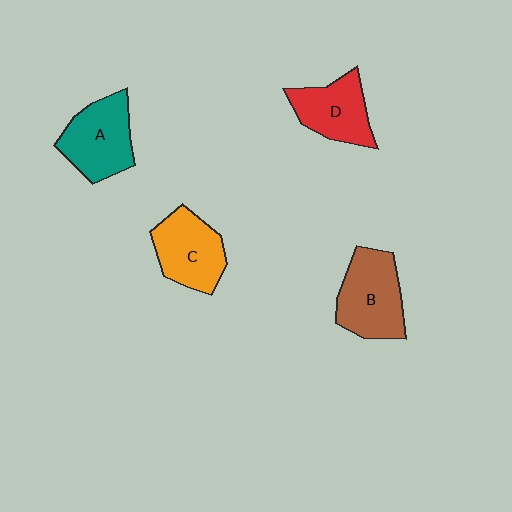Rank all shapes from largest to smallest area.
From largest to smallest: B (brown), A (teal), C (orange), D (red).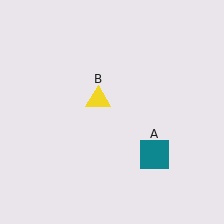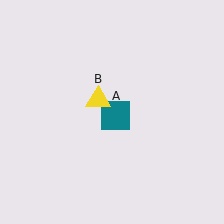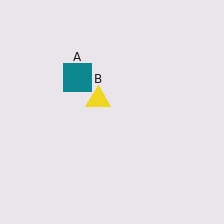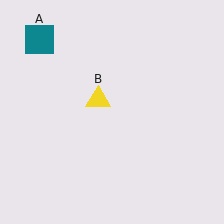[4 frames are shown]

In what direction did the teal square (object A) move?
The teal square (object A) moved up and to the left.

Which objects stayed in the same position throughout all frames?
Yellow triangle (object B) remained stationary.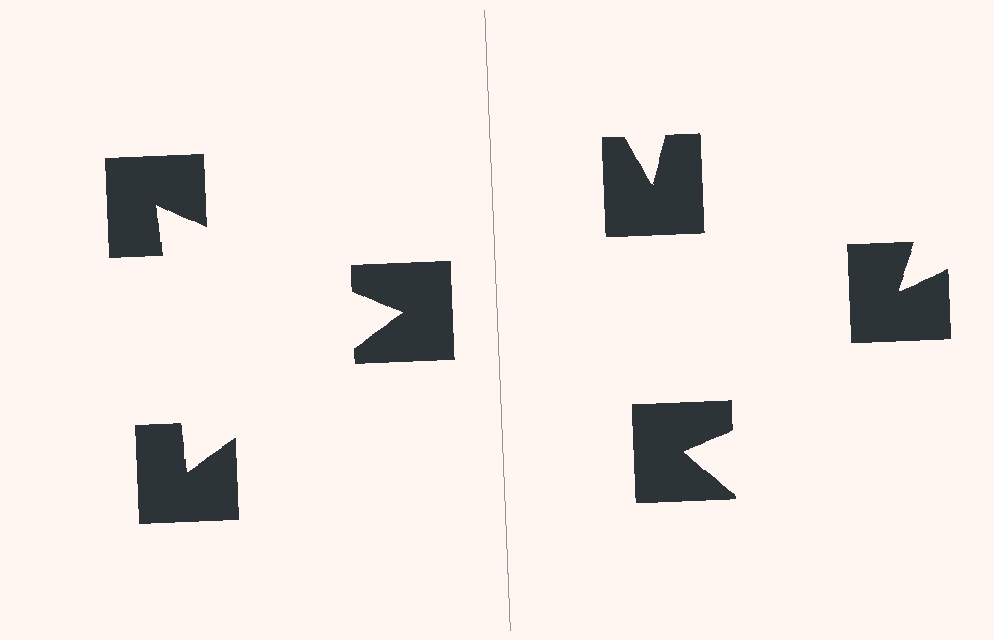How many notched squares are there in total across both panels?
6 — 3 on each side.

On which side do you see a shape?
An illusory triangle appears on the left side. On the right side the wedge cuts are rotated, so no coherent shape forms.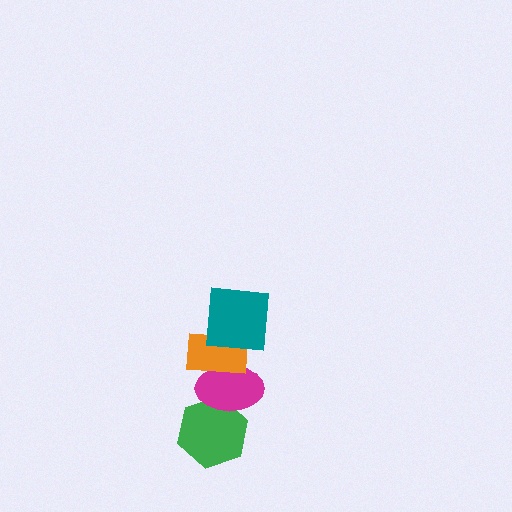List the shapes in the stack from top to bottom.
From top to bottom: the teal square, the orange rectangle, the magenta ellipse, the green hexagon.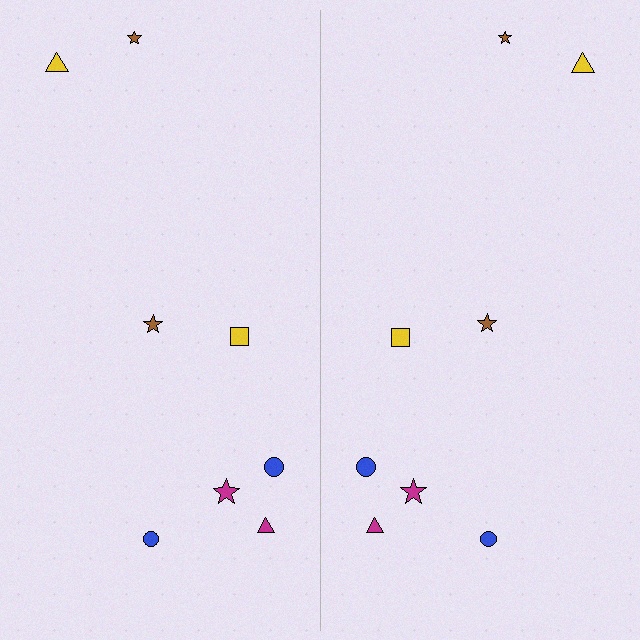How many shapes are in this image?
There are 16 shapes in this image.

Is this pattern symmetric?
Yes, this pattern has bilateral (reflection) symmetry.